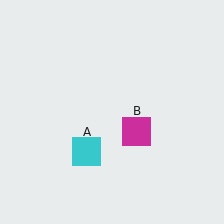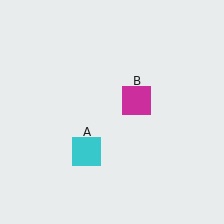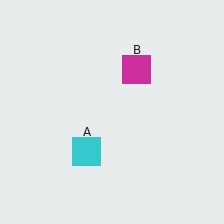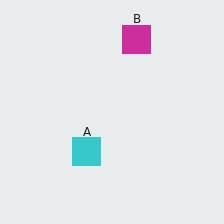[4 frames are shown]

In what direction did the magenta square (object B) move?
The magenta square (object B) moved up.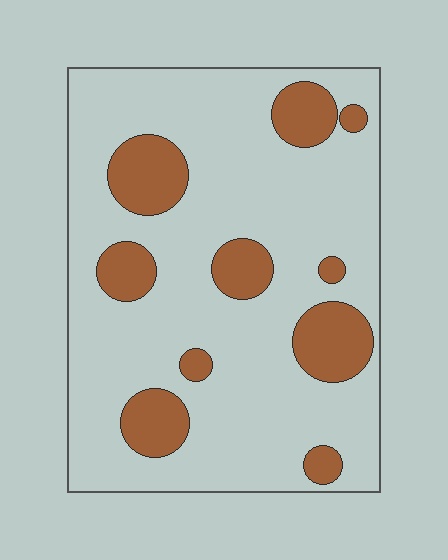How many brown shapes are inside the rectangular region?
10.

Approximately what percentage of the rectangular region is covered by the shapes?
Approximately 20%.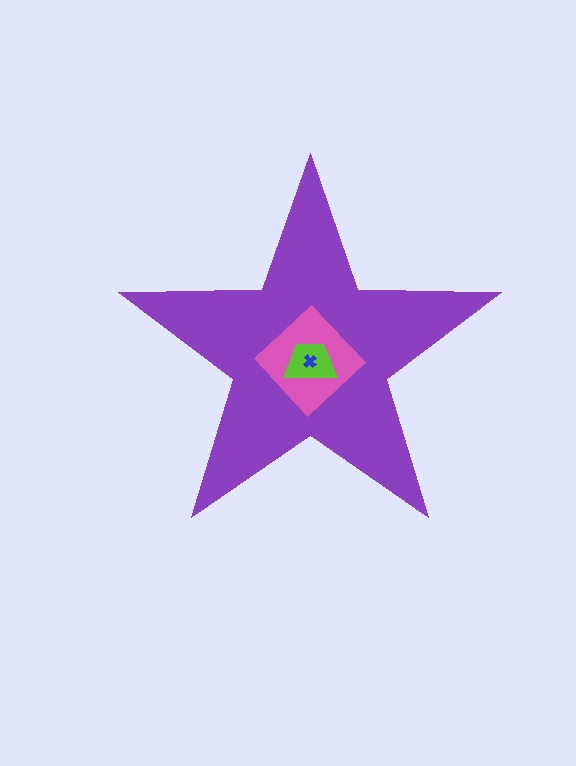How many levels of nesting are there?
4.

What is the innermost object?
The blue cross.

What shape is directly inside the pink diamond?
The lime trapezoid.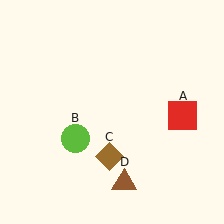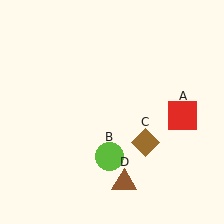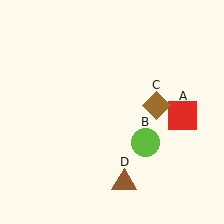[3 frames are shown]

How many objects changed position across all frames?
2 objects changed position: lime circle (object B), brown diamond (object C).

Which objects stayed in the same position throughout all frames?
Red square (object A) and brown triangle (object D) remained stationary.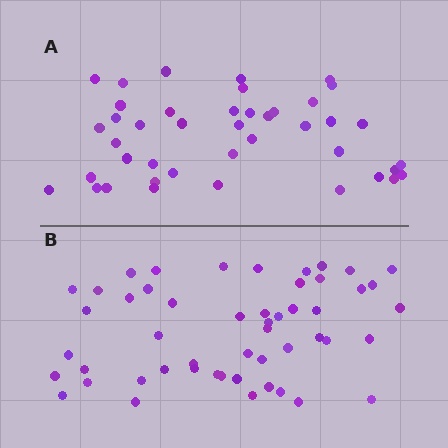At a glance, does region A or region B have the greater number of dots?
Region B (the bottom region) has more dots.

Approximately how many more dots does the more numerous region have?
Region B has roughly 8 or so more dots than region A.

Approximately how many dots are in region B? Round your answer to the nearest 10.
About 50 dots. (The exact count is 51, which rounds to 50.)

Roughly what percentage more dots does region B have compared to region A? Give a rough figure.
About 20% more.